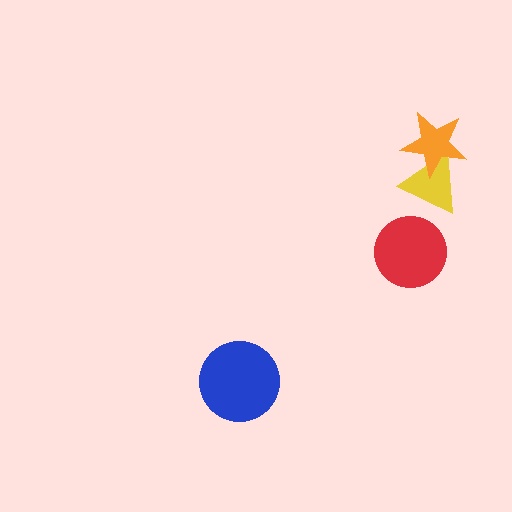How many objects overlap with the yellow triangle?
1 object overlaps with the yellow triangle.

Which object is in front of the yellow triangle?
The orange star is in front of the yellow triangle.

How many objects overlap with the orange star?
1 object overlaps with the orange star.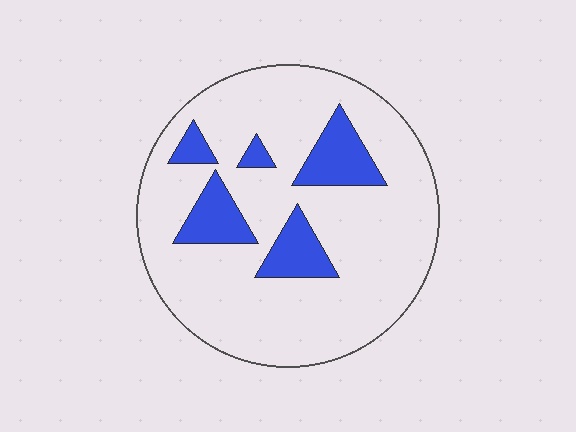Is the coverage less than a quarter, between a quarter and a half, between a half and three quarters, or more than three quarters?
Less than a quarter.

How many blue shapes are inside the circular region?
5.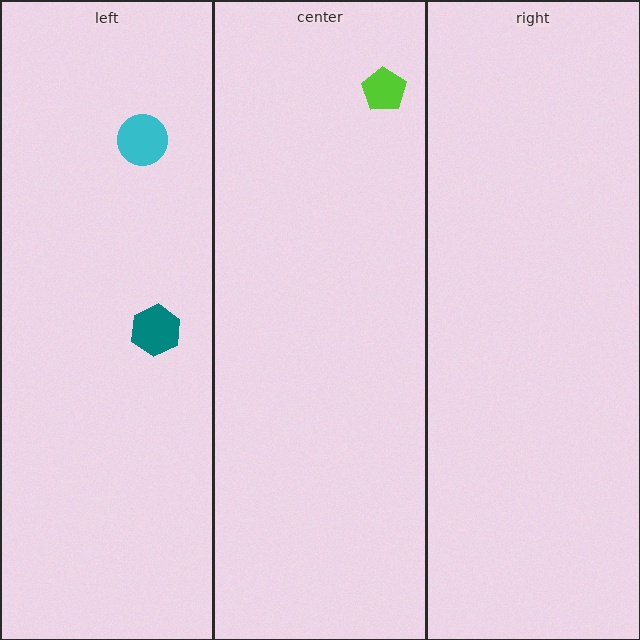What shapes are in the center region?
The lime pentagon.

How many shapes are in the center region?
1.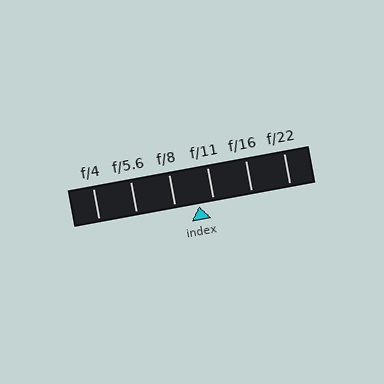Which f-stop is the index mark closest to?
The index mark is closest to f/11.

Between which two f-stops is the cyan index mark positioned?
The index mark is between f/8 and f/11.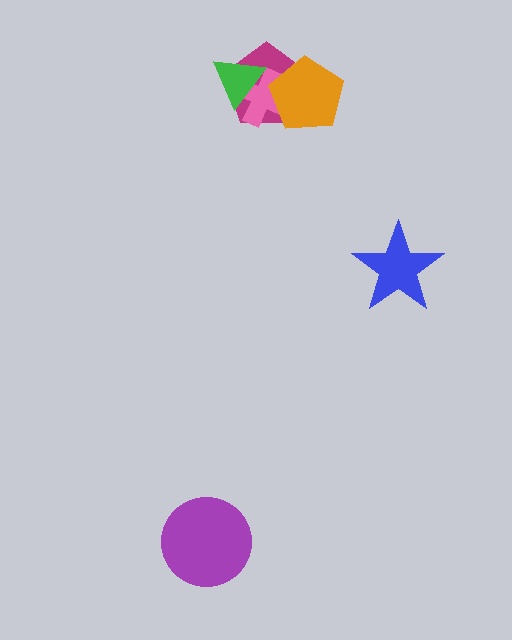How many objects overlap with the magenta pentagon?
3 objects overlap with the magenta pentagon.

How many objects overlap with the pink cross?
3 objects overlap with the pink cross.